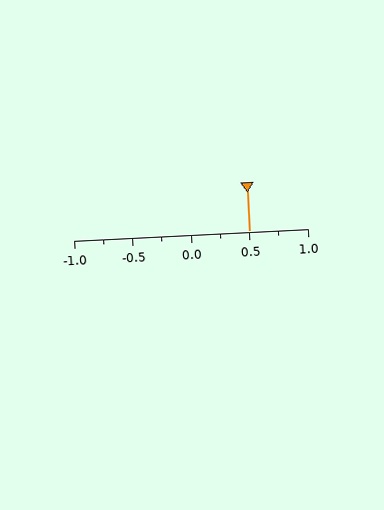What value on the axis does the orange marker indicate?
The marker indicates approximately 0.5.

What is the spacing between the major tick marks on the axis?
The major ticks are spaced 0.5 apart.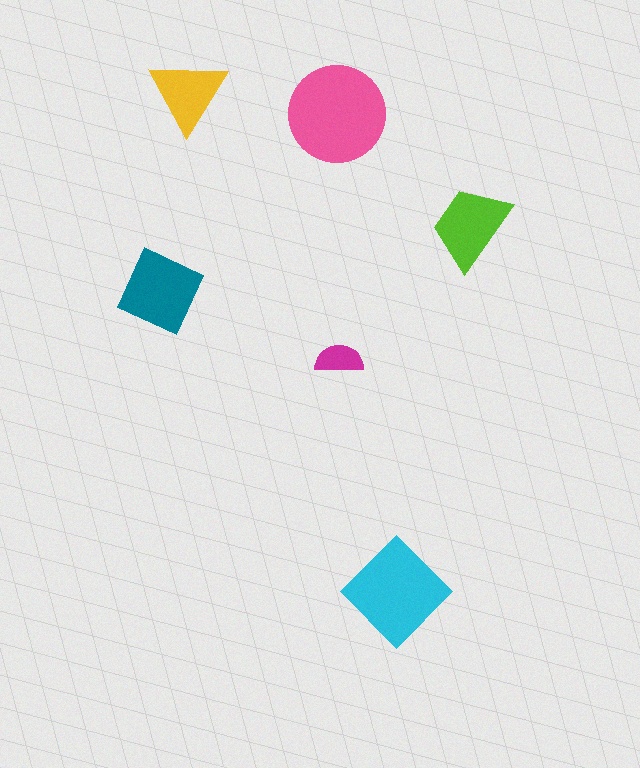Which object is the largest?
The pink circle.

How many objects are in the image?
There are 6 objects in the image.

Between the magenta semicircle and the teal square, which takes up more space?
The teal square.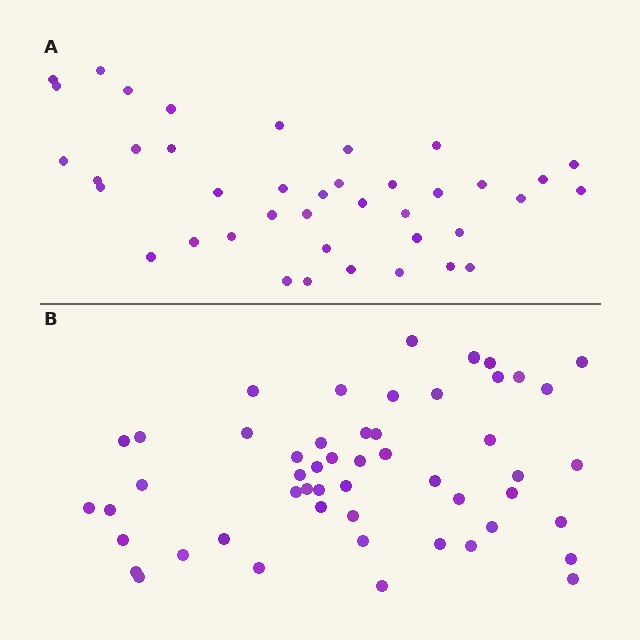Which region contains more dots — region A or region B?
Region B (the bottom region) has more dots.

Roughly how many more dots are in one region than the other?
Region B has roughly 12 or so more dots than region A.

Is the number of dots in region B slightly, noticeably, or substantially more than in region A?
Region B has noticeably more, but not dramatically so. The ratio is roughly 1.3 to 1.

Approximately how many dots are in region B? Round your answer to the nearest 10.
About 50 dots. (The exact count is 52, which rounds to 50.)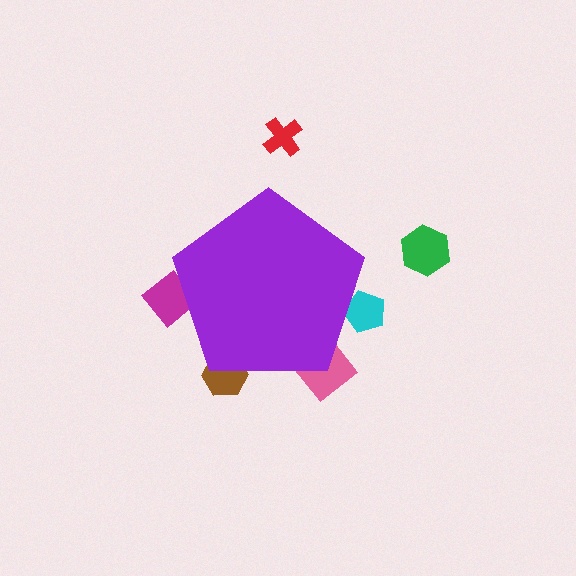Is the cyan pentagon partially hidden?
Yes, the cyan pentagon is partially hidden behind the purple pentagon.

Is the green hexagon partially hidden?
No, the green hexagon is fully visible.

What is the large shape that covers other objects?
A purple pentagon.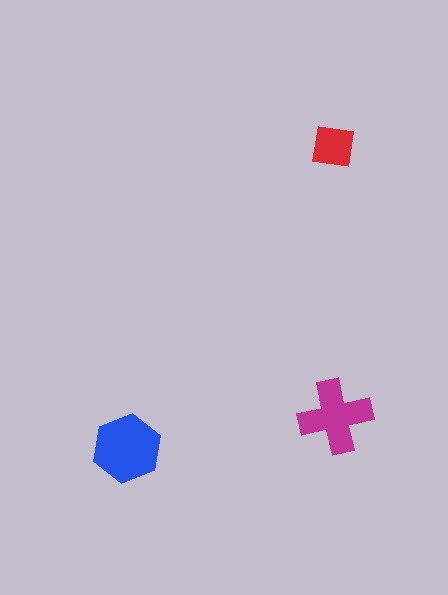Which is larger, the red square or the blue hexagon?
The blue hexagon.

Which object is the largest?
The blue hexagon.